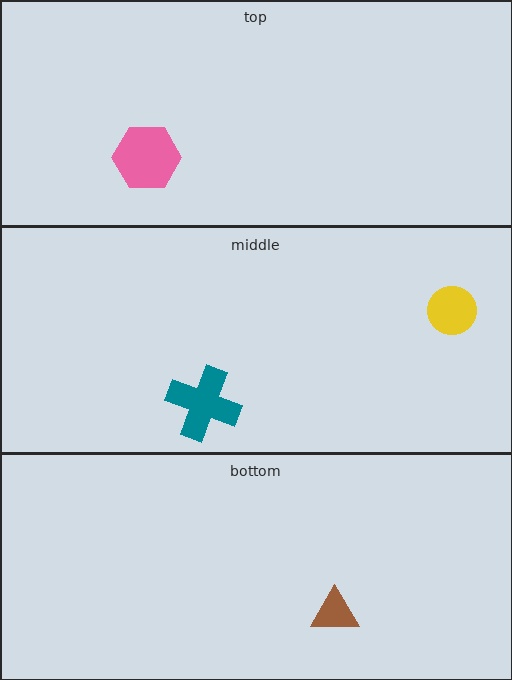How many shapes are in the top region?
1.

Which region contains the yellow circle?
The middle region.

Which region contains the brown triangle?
The bottom region.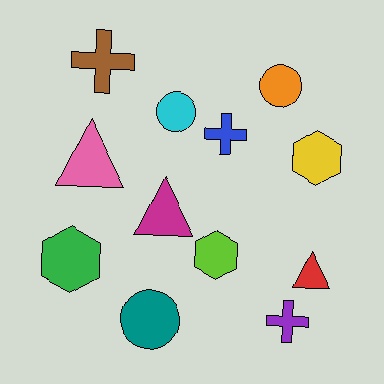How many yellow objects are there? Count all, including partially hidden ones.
There is 1 yellow object.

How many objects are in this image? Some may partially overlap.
There are 12 objects.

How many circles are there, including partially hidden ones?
There are 3 circles.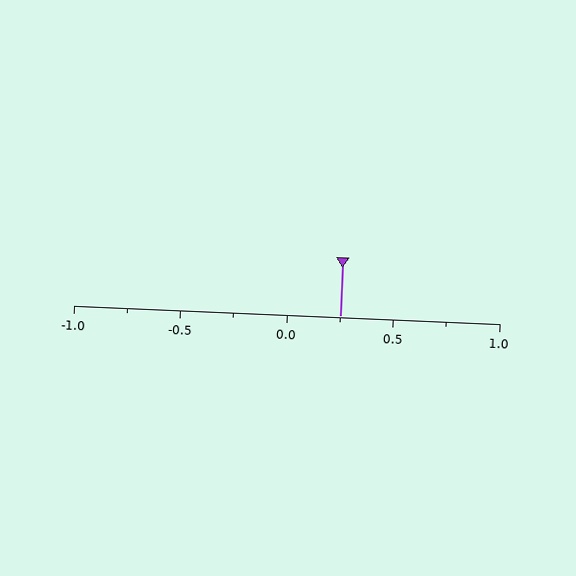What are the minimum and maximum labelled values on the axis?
The axis runs from -1.0 to 1.0.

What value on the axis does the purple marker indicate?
The marker indicates approximately 0.25.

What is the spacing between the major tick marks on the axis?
The major ticks are spaced 0.5 apart.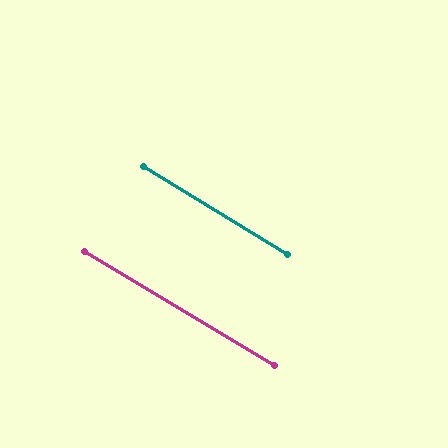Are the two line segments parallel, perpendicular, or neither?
Parallel — their directions differ by only 0.5°.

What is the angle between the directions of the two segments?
Approximately 1 degree.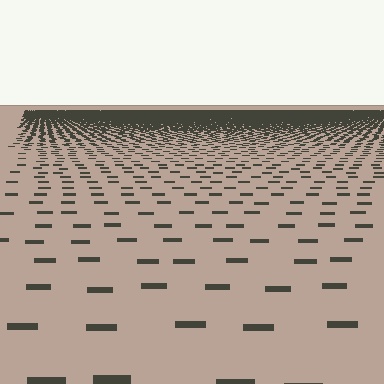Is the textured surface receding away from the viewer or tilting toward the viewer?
The surface is receding away from the viewer. Texture elements get smaller and denser toward the top.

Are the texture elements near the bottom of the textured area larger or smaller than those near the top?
Larger. Near the bottom, elements are closer to the viewer and appear at a bigger on-screen size.